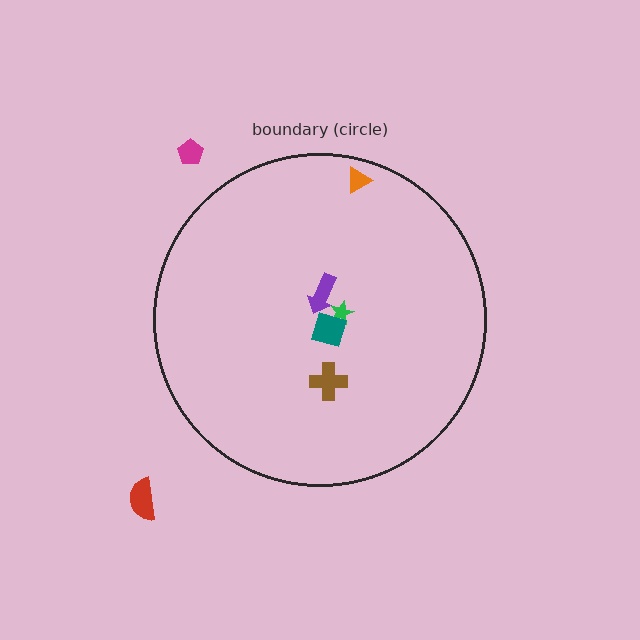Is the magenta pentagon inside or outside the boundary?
Outside.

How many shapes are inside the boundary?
5 inside, 2 outside.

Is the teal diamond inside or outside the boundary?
Inside.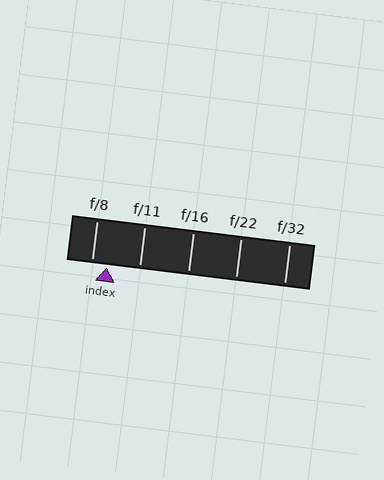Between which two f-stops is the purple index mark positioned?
The index mark is between f/8 and f/11.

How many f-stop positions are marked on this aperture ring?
There are 5 f-stop positions marked.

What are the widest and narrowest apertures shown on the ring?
The widest aperture shown is f/8 and the narrowest is f/32.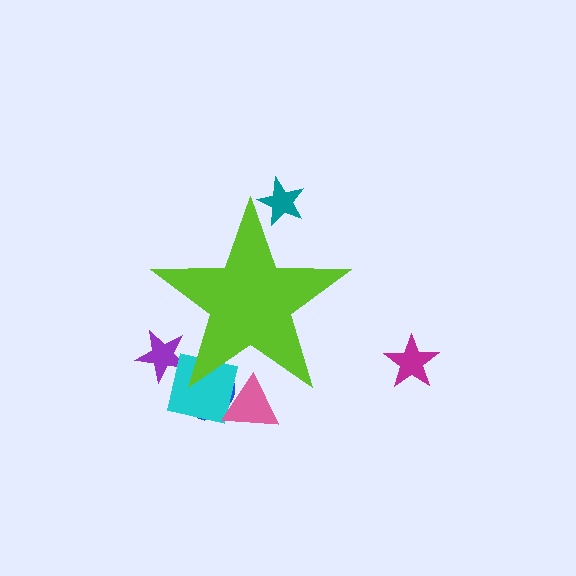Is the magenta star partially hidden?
No, the magenta star is fully visible.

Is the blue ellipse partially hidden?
Yes, the blue ellipse is partially hidden behind the lime star.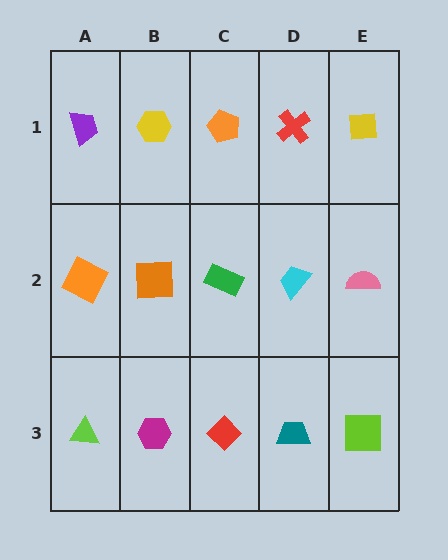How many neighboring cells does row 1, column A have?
2.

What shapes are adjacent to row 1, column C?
A green rectangle (row 2, column C), a yellow hexagon (row 1, column B), a red cross (row 1, column D).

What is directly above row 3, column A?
An orange square.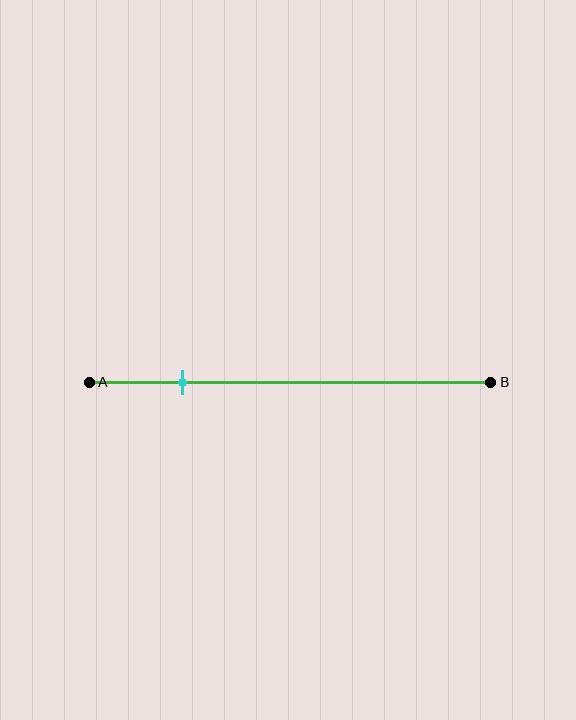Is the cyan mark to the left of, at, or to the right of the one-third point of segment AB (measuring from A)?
The cyan mark is to the left of the one-third point of segment AB.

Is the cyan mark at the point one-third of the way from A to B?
No, the mark is at about 25% from A, not at the 33% one-third point.